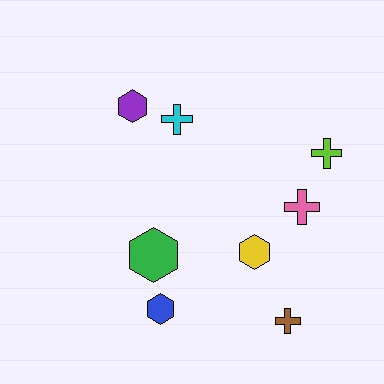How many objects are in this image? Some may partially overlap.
There are 8 objects.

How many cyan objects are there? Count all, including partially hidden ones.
There is 1 cyan object.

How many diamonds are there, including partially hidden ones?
There are no diamonds.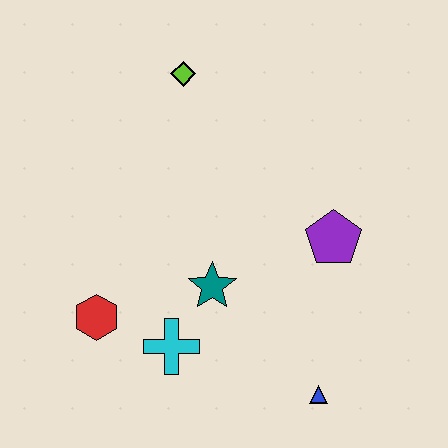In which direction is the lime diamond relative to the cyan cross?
The lime diamond is above the cyan cross.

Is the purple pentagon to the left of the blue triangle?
No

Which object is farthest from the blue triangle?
The lime diamond is farthest from the blue triangle.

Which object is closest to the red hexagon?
The cyan cross is closest to the red hexagon.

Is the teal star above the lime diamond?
No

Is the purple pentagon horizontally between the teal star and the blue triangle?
No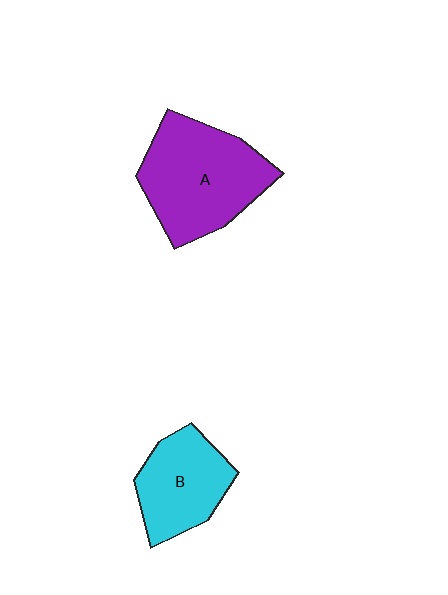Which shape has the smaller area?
Shape B (cyan).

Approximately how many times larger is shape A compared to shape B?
Approximately 1.5 times.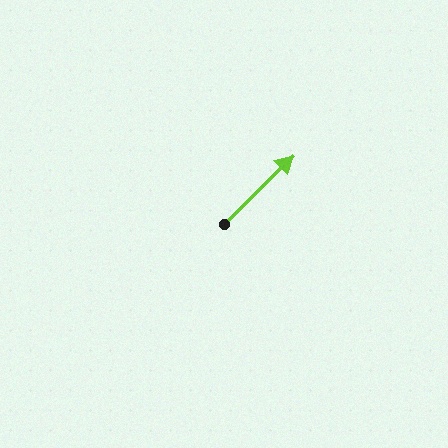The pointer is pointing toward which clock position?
Roughly 2 o'clock.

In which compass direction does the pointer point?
Northeast.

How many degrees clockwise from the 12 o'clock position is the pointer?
Approximately 45 degrees.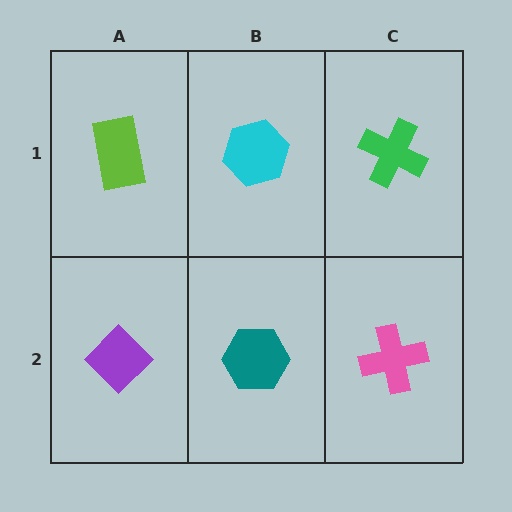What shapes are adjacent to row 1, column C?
A pink cross (row 2, column C), a cyan hexagon (row 1, column B).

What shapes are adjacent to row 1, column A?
A purple diamond (row 2, column A), a cyan hexagon (row 1, column B).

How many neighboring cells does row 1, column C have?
2.